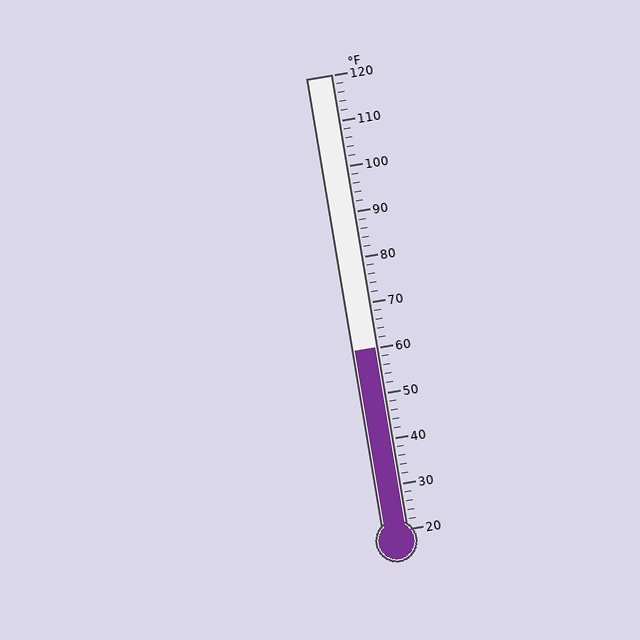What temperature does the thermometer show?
The thermometer shows approximately 60°F.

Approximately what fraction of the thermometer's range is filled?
The thermometer is filled to approximately 40% of its range.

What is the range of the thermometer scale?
The thermometer scale ranges from 20°F to 120°F.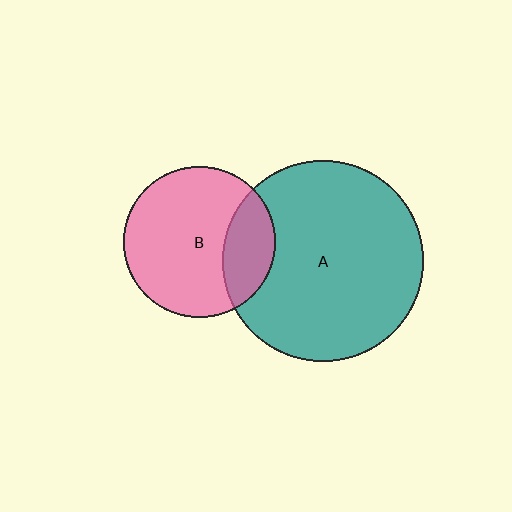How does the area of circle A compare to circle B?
Approximately 1.8 times.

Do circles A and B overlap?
Yes.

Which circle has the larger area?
Circle A (teal).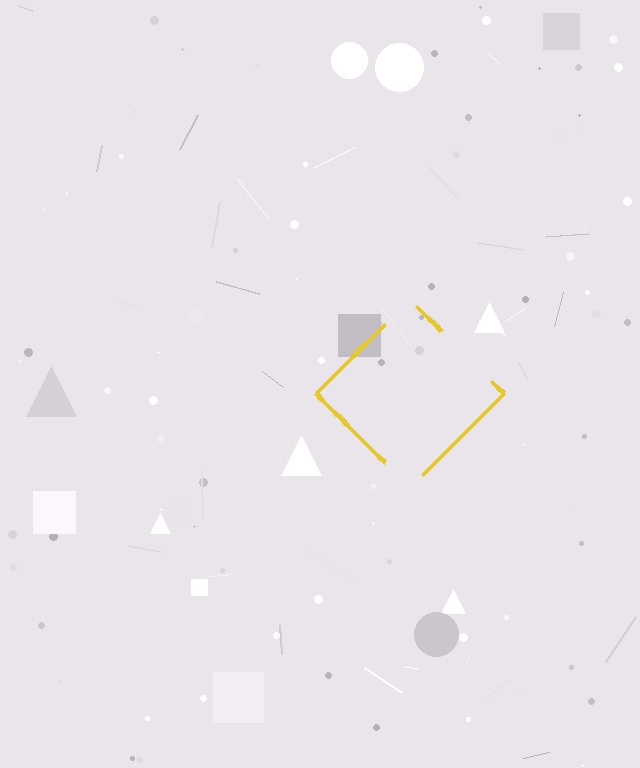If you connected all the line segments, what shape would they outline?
They would outline a diamond.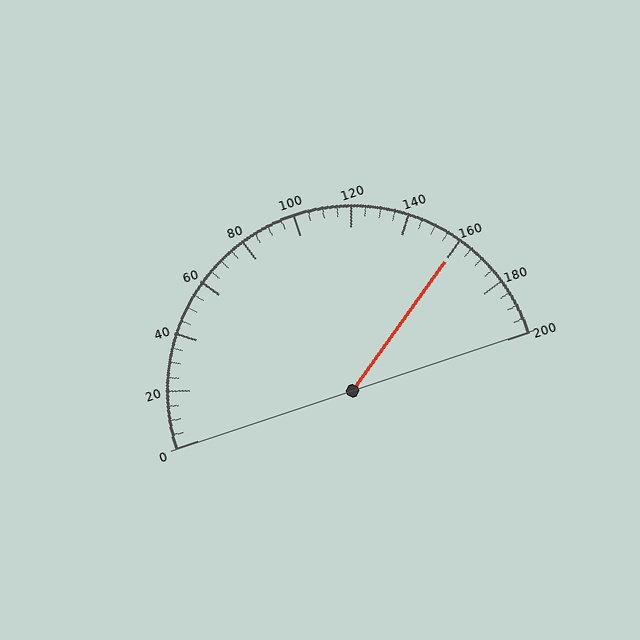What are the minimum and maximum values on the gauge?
The gauge ranges from 0 to 200.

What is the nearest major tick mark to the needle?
The nearest major tick mark is 160.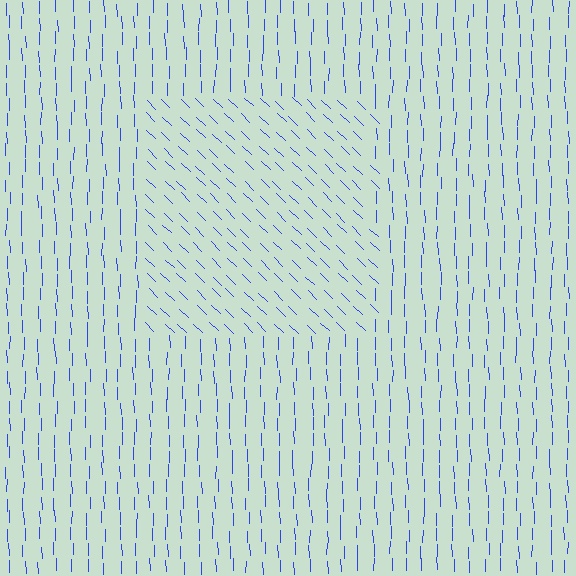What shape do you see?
I see a rectangle.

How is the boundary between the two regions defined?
The boundary is defined purely by a change in line orientation (approximately 45 degrees difference). All lines are the same color and thickness.